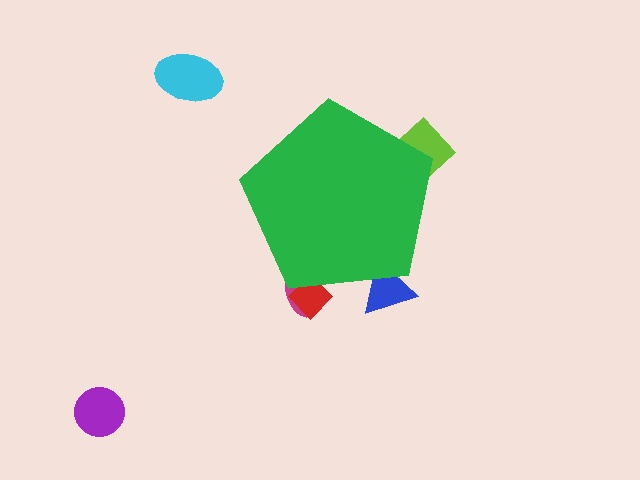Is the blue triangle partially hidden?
Yes, the blue triangle is partially hidden behind the green pentagon.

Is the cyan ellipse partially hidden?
No, the cyan ellipse is fully visible.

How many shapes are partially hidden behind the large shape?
4 shapes are partially hidden.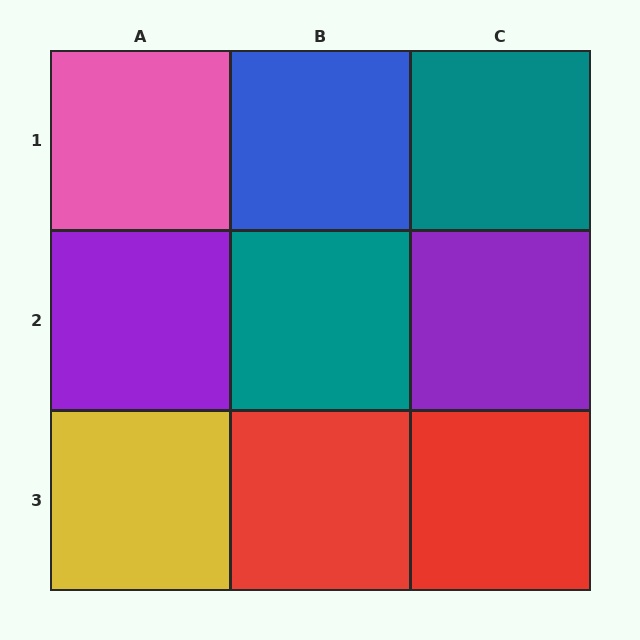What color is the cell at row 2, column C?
Purple.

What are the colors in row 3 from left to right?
Yellow, red, red.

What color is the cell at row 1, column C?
Teal.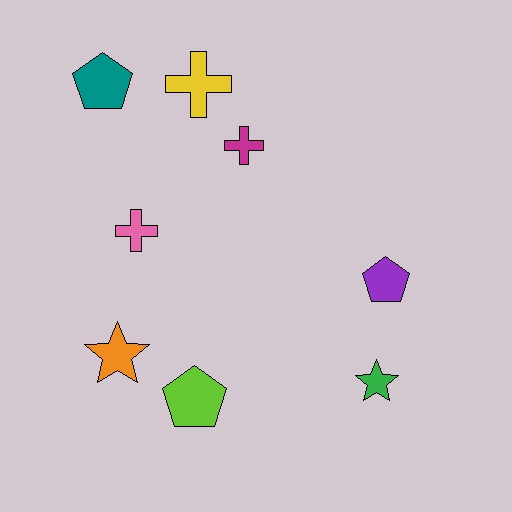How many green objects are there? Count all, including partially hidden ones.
There is 1 green object.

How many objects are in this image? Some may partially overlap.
There are 8 objects.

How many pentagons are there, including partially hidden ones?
There are 3 pentagons.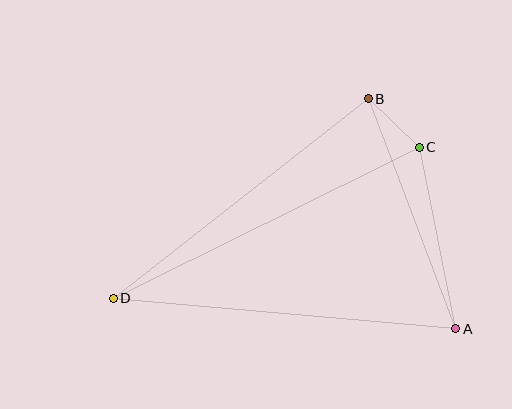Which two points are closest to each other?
Points B and C are closest to each other.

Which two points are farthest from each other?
Points A and D are farthest from each other.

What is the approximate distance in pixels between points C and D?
The distance between C and D is approximately 341 pixels.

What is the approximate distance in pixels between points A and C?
The distance between A and C is approximately 185 pixels.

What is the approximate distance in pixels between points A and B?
The distance between A and B is approximately 246 pixels.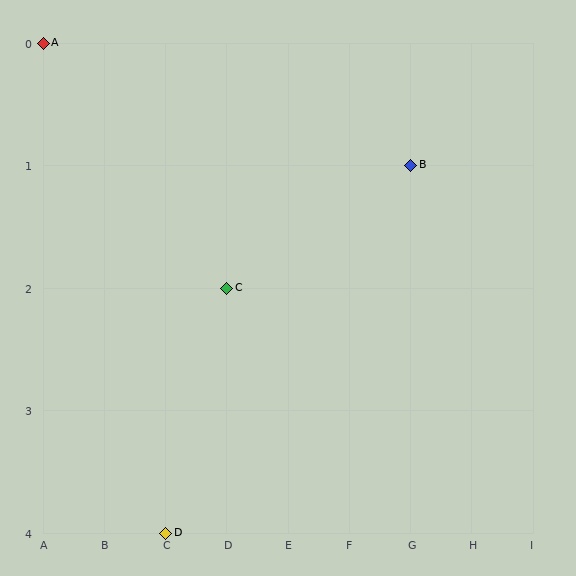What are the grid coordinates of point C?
Point C is at grid coordinates (D, 2).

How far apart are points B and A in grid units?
Points B and A are 6 columns and 1 row apart (about 6.1 grid units diagonally).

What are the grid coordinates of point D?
Point D is at grid coordinates (C, 4).